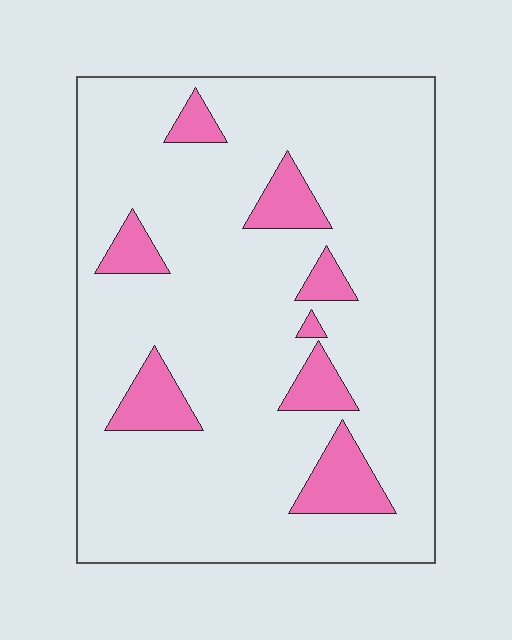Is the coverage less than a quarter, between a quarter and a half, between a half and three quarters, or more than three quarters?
Less than a quarter.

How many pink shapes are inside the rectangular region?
8.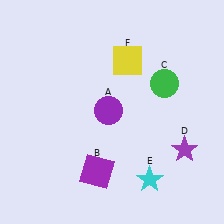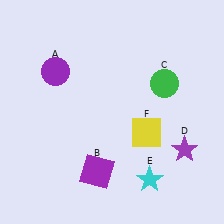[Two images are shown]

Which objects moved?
The objects that moved are: the purple circle (A), the yellow square (F).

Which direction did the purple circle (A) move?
The purple circle (A) moved left.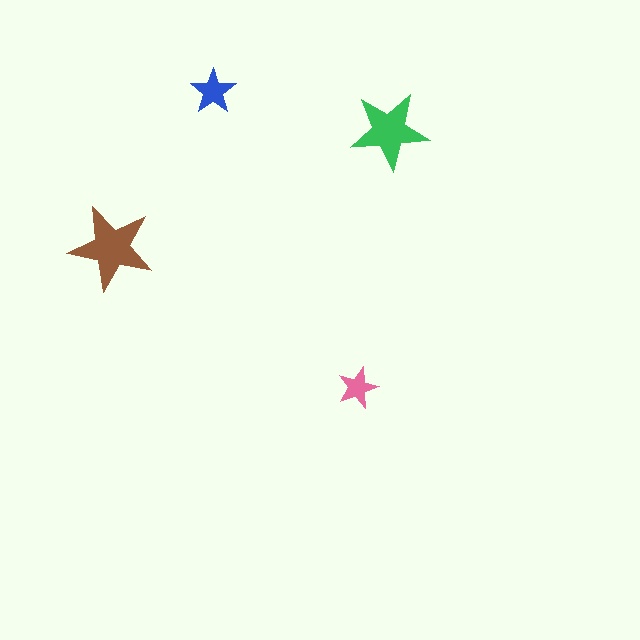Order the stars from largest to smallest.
the brown one, the green one, the blue one, the pink one.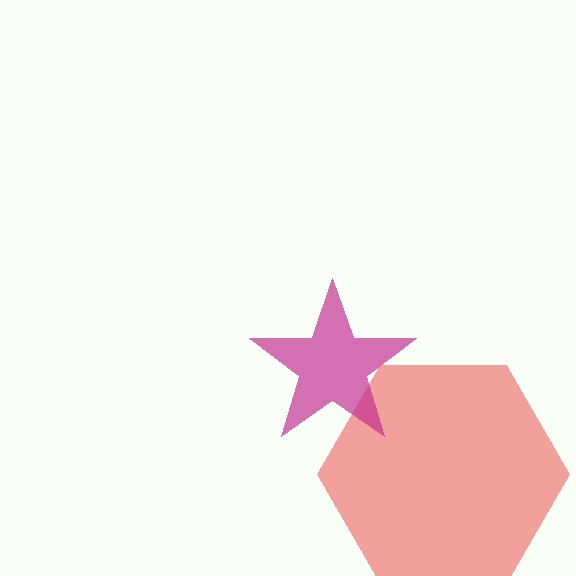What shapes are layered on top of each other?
The layered shapes are: a red hexagon, a magenta star.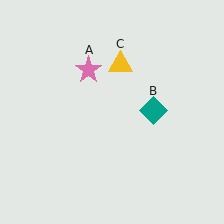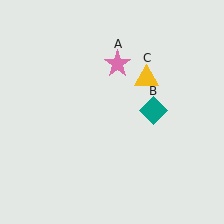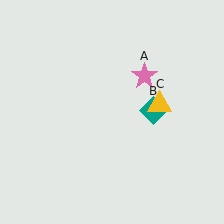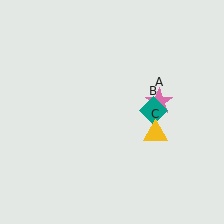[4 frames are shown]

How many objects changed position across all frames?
2 objects changed position: pink star (object A), yellow triangle (object C).